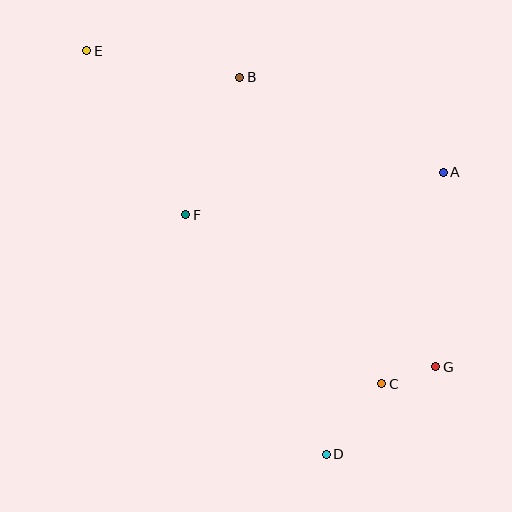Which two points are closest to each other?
Points C and G are closest to each other.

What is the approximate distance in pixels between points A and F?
The distance between A and F is approximately 261 pixels.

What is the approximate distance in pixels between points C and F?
The distance between C and F is approximately 259 pixels.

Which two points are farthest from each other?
Points E and G are farthest from each other.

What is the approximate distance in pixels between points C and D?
The distance between C and D is approximately 90 pixels.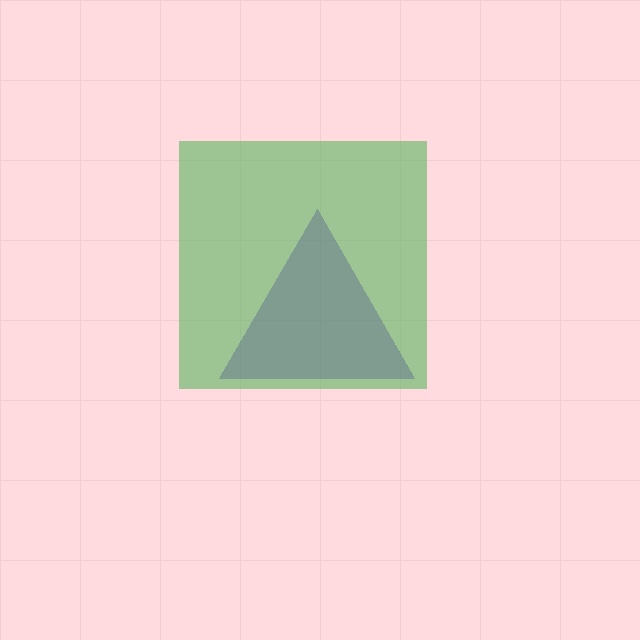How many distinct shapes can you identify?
There are 2 distinct shapes: a purple triangle, a green square.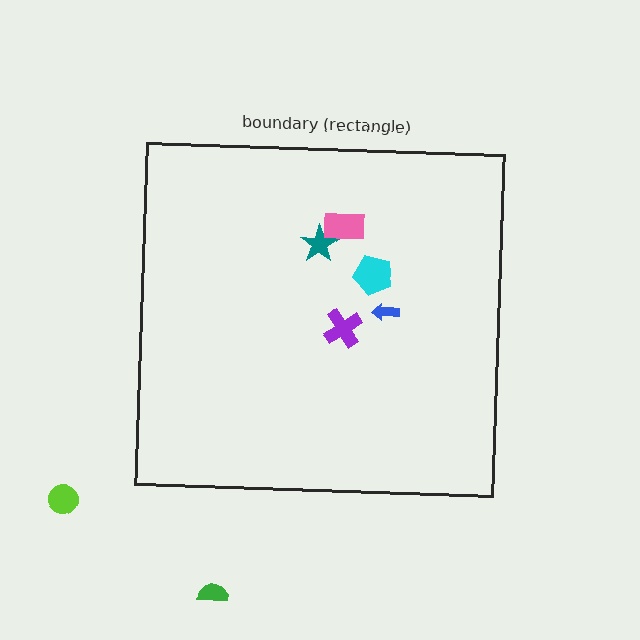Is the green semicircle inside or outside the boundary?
Outside.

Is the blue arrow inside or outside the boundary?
Inside.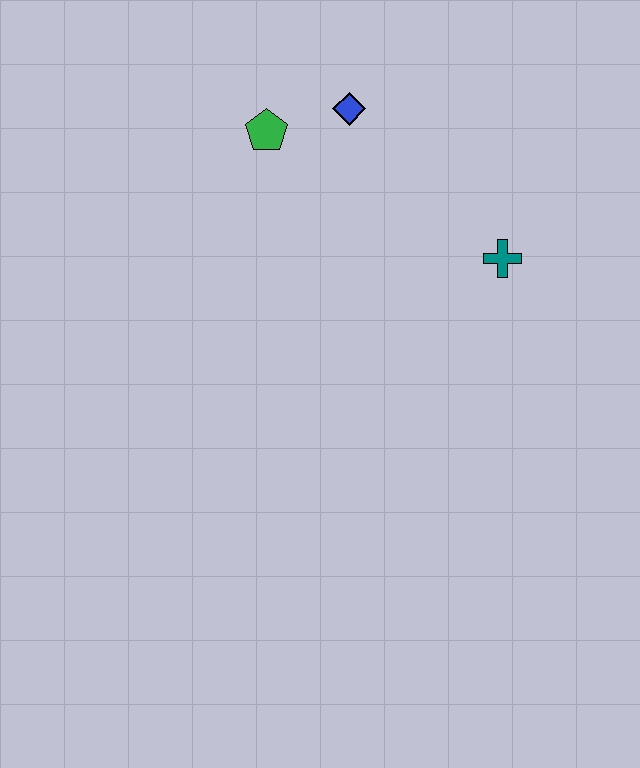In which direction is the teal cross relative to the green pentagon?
The teal cross is to the right of the green pentagon.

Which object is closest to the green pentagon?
The blue diamond is closest to the green pentagon.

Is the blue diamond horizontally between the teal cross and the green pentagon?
Yes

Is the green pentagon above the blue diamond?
No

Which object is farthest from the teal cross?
The green pentagon is farthest from the teal cross.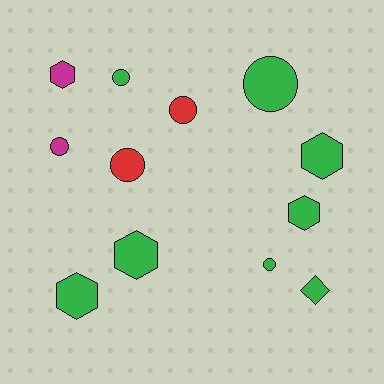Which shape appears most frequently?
Circle, with 6 objects.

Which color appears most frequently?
Green, with 8 objects.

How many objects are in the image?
There are 12 objects.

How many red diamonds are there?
There are no red diamonds.